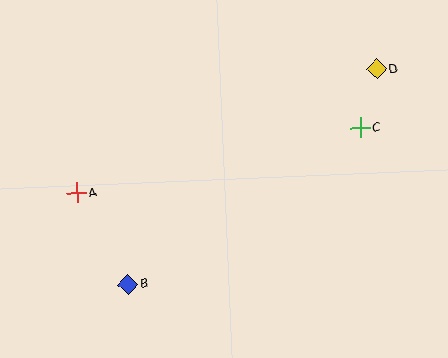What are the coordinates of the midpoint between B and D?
The midpoint between B and D is at (252, 177).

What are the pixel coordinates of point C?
Point C is at (360, 128).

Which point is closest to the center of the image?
Point B at (128, 284) is closest to the center.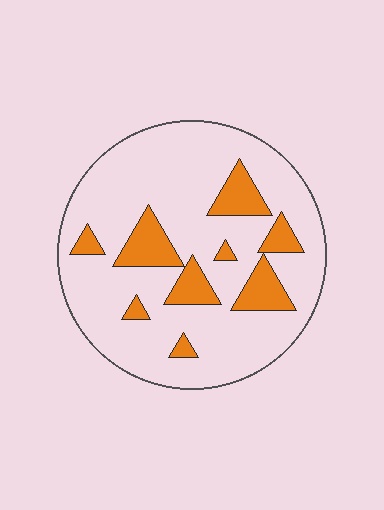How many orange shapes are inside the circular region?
9.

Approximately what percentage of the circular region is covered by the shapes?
Approximately 20%.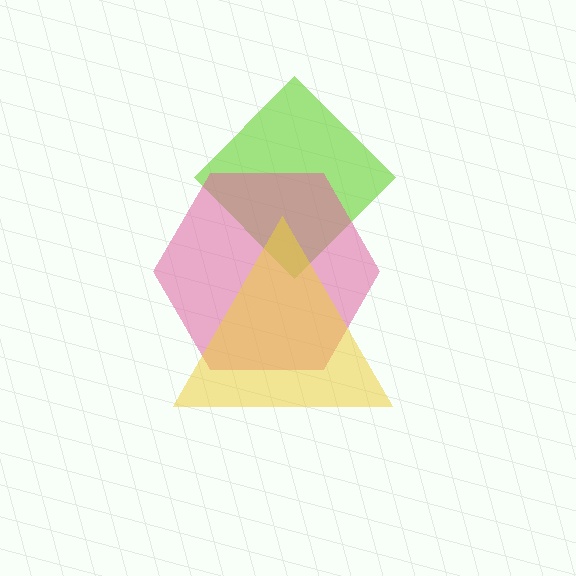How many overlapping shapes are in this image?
There are 3 overlapping shapes in the image.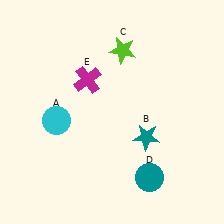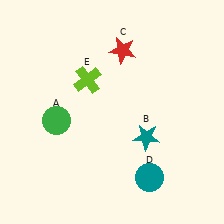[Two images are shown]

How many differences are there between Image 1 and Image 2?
There are 3 differences between the two images.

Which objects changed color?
A changed from cyan to green. C changed from lime to red. E changed from magenta to lime.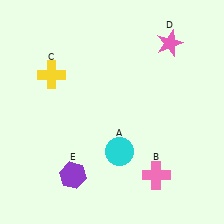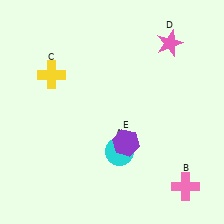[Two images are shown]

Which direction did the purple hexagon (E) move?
The purple hexagon (E) moved right.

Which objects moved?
The objects that moved are: the pink cross (B), the purple hexagon (E).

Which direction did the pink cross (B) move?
The pink cross (B) moved right.